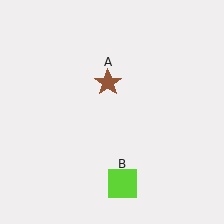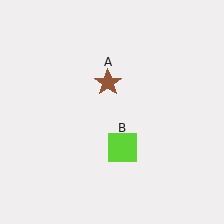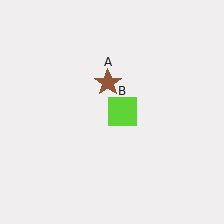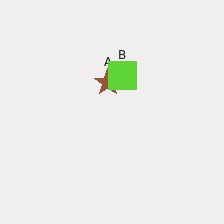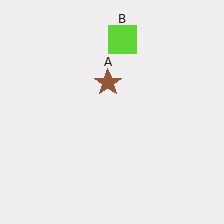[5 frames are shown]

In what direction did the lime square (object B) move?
The lime square (object B) moved up.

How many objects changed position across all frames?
1 object changed position: lime square (object B).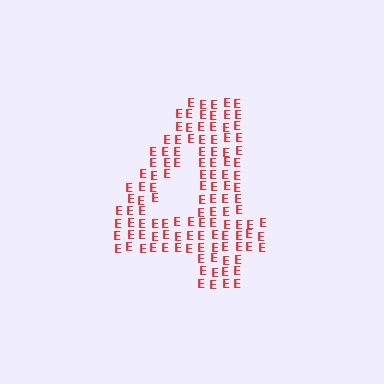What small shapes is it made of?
It is made of small letter E's.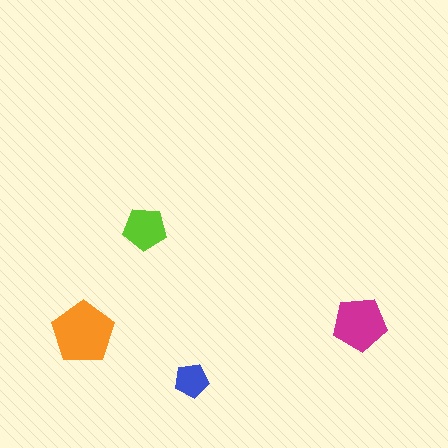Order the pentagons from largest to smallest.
the orange one, the magenta one, the lime one, the blue one.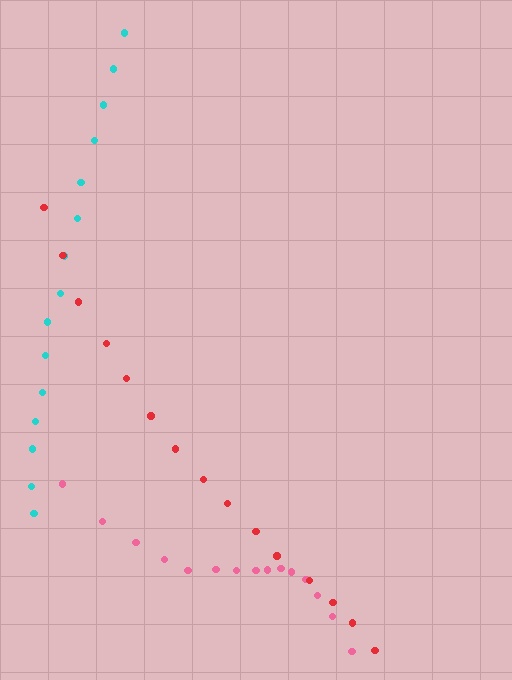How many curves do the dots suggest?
There are 3 distinct paths.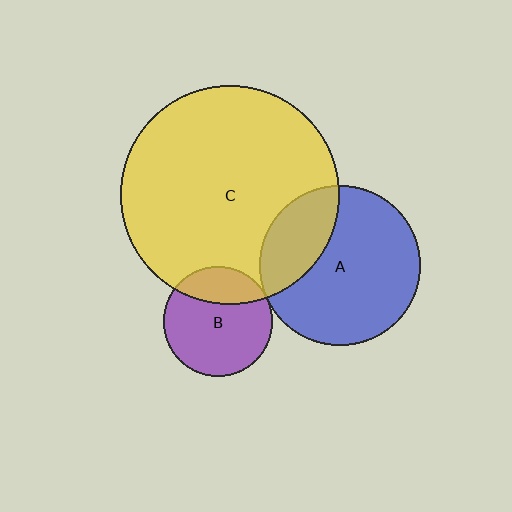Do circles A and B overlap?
Yes.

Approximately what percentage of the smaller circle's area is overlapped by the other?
Approximately 5%.